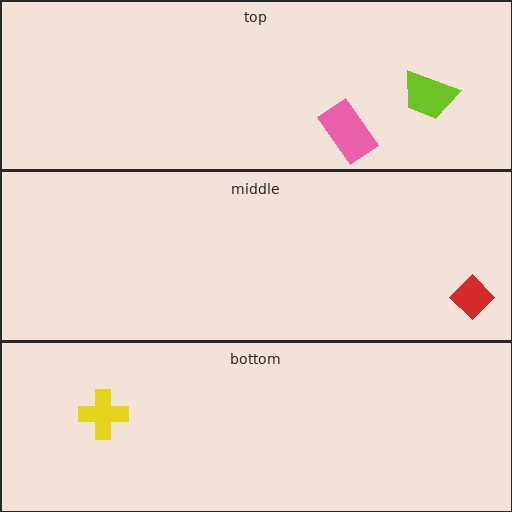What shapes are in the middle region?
The red diamond.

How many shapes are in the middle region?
1.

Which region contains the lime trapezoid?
The top region.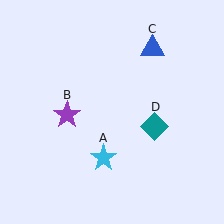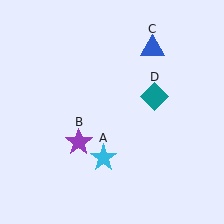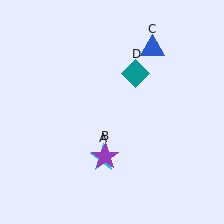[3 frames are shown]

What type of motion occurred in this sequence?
The purple star (object B), teal diamond (object D) rotated counterclockwise around the center of the scene.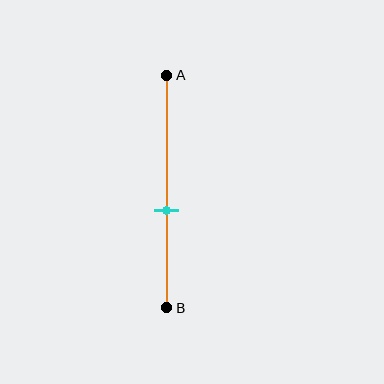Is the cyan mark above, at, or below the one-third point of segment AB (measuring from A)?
The cyan mark is below the one-third point of segment AB.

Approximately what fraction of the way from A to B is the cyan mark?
The cyan mark is approximately 60% of the way from A to B.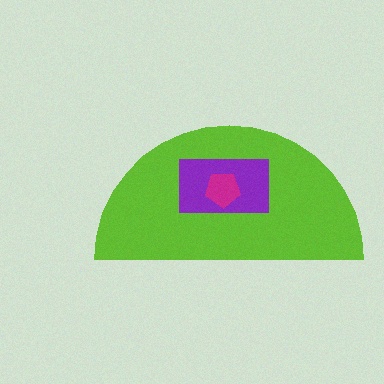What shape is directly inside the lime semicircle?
The purple rectangle.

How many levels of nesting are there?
3.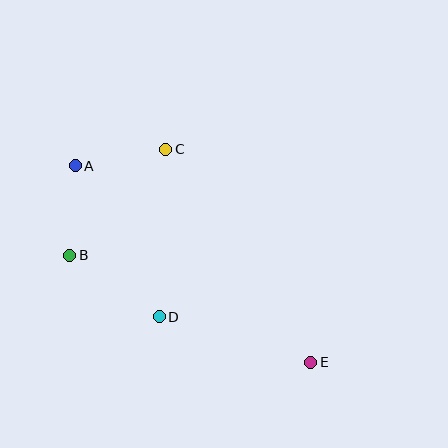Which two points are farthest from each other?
Points A and E are farthest from each other.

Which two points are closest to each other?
Points A and B are closest to each other.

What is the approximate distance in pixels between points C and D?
The distance between C and D is approximately 168 pixels.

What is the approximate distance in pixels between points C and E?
The distance between C and E is approximately 258 pixels.